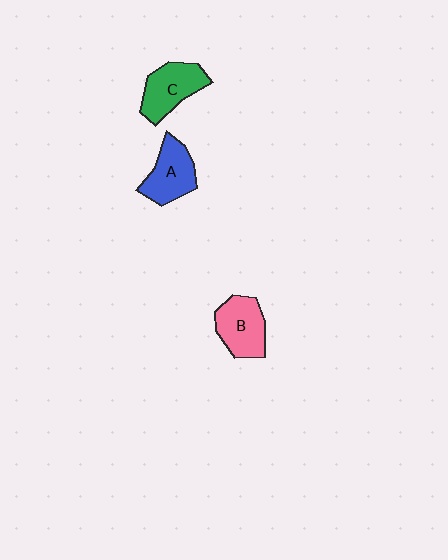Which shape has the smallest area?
Shape A (blue).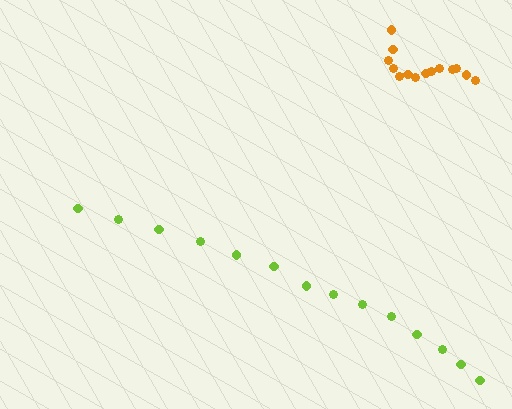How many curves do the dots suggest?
There are 2 distinct paths.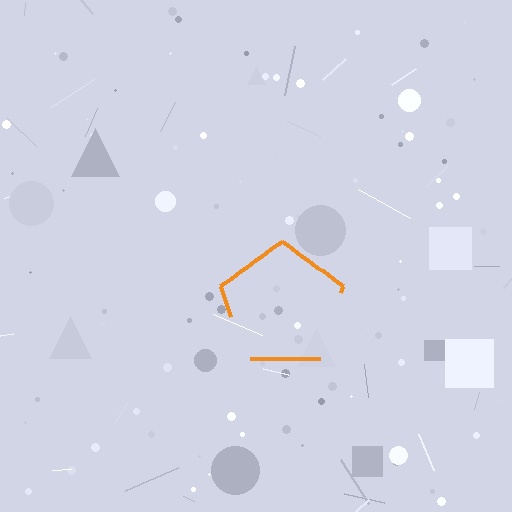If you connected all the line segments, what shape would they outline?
They would outline a pentagon.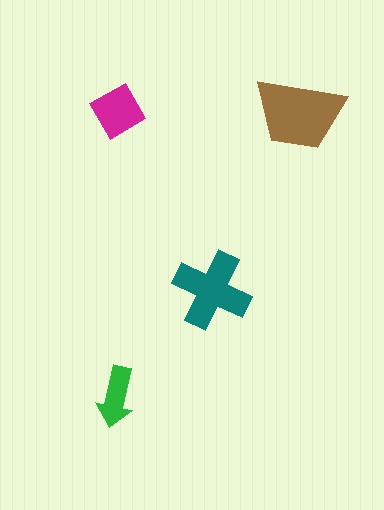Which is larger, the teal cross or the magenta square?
The teal cross.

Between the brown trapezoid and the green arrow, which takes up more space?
The brown trapezoid.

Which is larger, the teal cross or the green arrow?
The teal cross.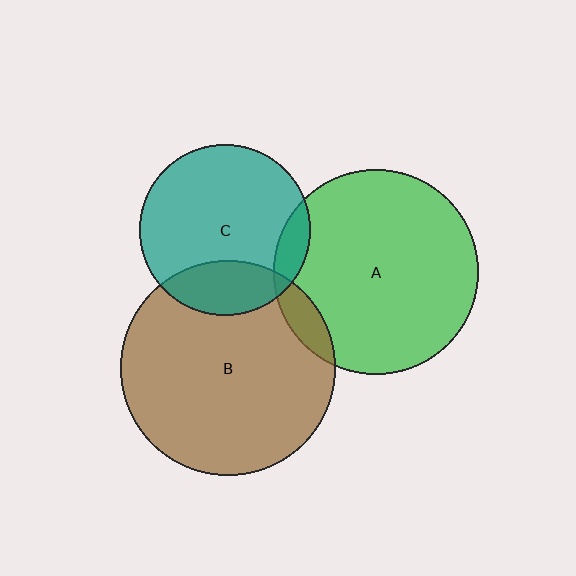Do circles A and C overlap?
Yes.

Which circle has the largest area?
Circle B (brown).